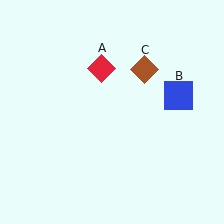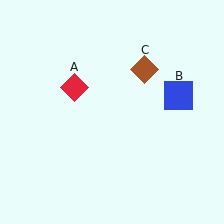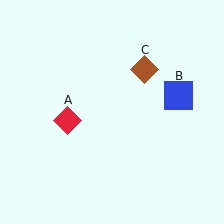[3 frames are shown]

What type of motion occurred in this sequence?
The red diamond (object A) rotated counterclockwise around the center of the scene.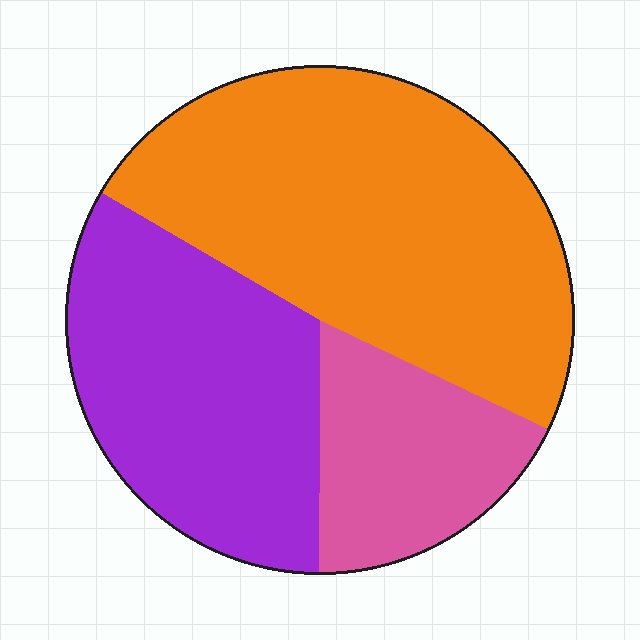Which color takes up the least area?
Pink, at roughly 20%.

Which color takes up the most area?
Orange, at roughly 50%.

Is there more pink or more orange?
Orange.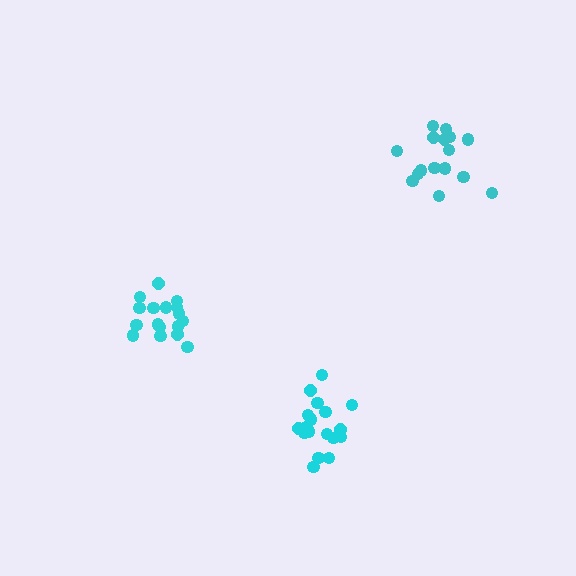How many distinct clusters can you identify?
There are 3 distinct clusters.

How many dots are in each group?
Group 1: 17 dots, Group 2: 16 dots, Group 3: 19 dots (52 total).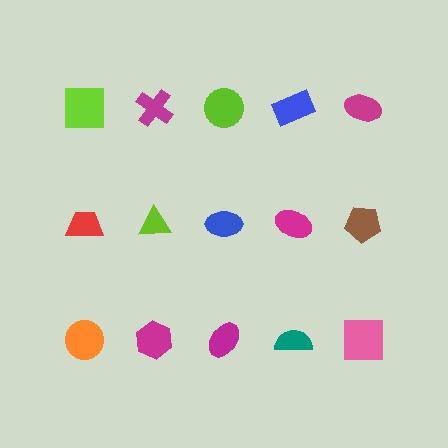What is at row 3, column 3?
A magenta ellipse.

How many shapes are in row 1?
5 shapes.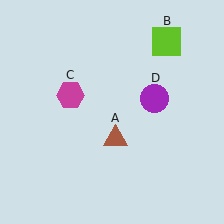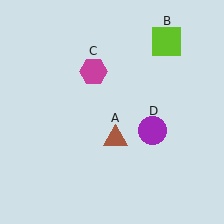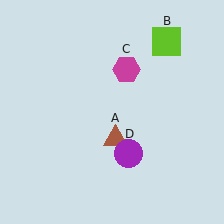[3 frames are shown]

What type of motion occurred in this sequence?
The magenta hexagon (object C), purple circle (object D) rotated clockwise around the center of the scene.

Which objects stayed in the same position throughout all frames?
Brown triangle (object A) and lime square (object B) remained stationary.